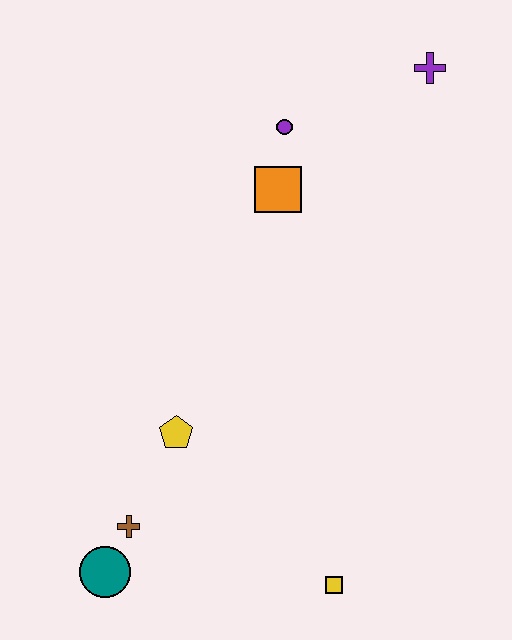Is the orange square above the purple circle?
No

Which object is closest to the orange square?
The purple circle is closest to the orange square.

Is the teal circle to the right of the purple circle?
No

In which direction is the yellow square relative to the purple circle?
The yellow square is below the purple circle.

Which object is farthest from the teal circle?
The purple cross is farthest from the teal circle.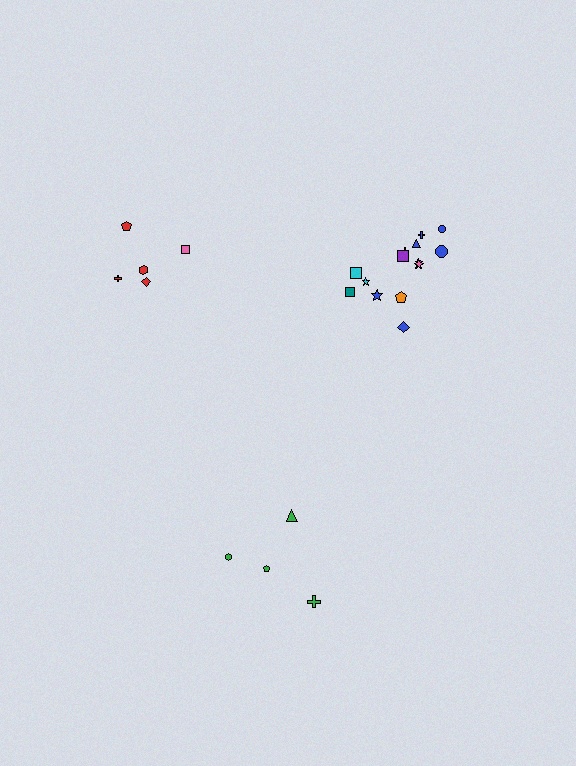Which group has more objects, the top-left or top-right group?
The top-right group.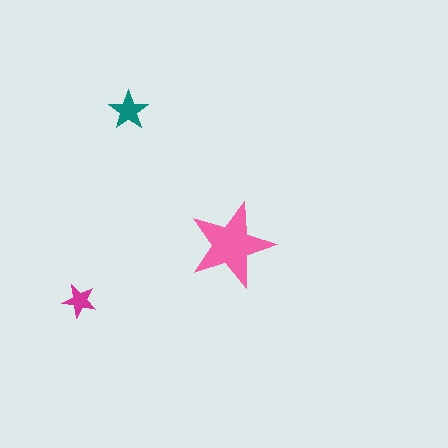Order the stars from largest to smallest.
the pink one, the teal one, the magenta one.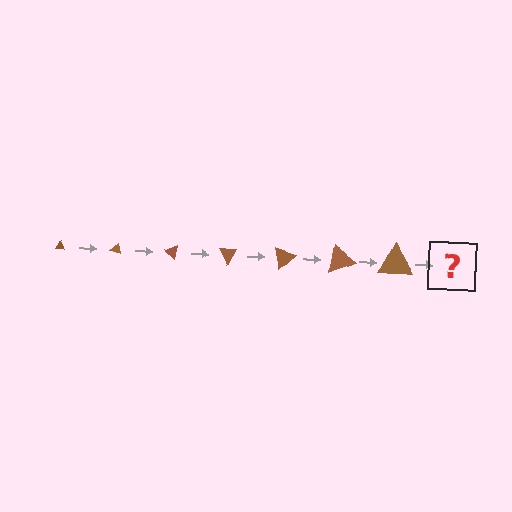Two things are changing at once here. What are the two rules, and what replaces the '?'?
The two rules are that the triangle grows larger each step and it rotates 20 degrees each step. The '?' should be a triangle, larger than the previous one and rotated 140 degrees from the start.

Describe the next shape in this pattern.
It should be a triangle, larger than the previous one and rotated 140 degrees from the start.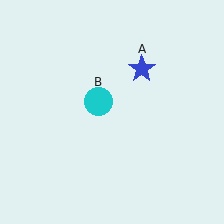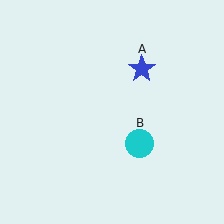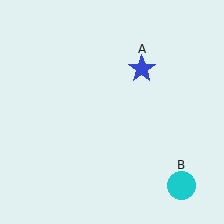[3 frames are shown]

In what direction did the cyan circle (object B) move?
The cyan circle (object B) moved down and to the right.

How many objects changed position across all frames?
1 object changed position: cyan circle (object B).